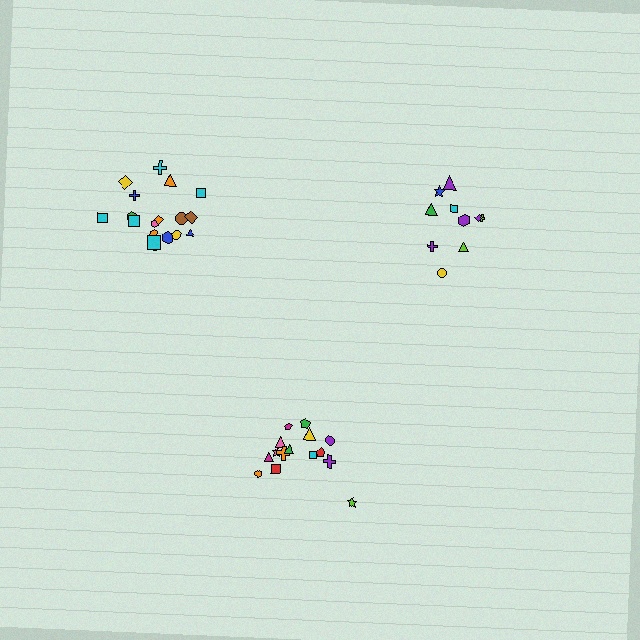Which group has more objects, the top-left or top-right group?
The top-left group.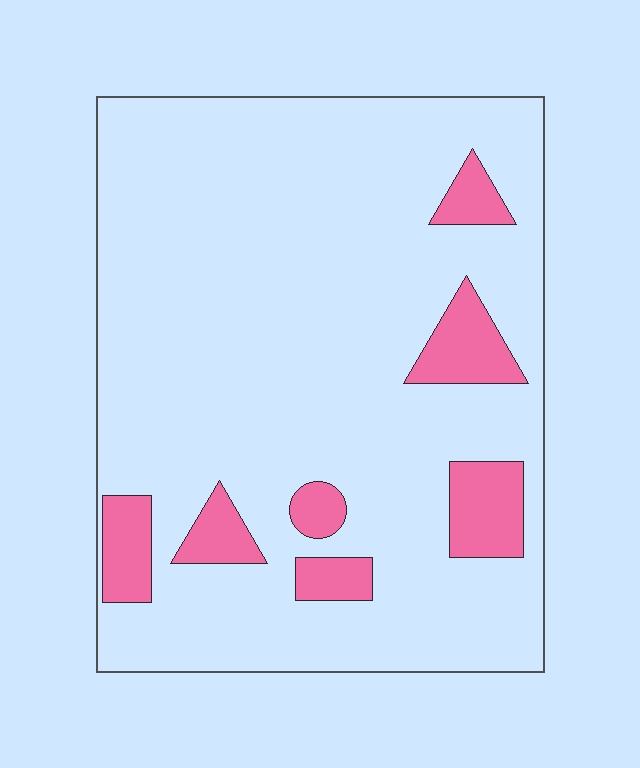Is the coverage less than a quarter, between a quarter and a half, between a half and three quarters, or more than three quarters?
Less than a quarter.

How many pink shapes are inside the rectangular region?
7.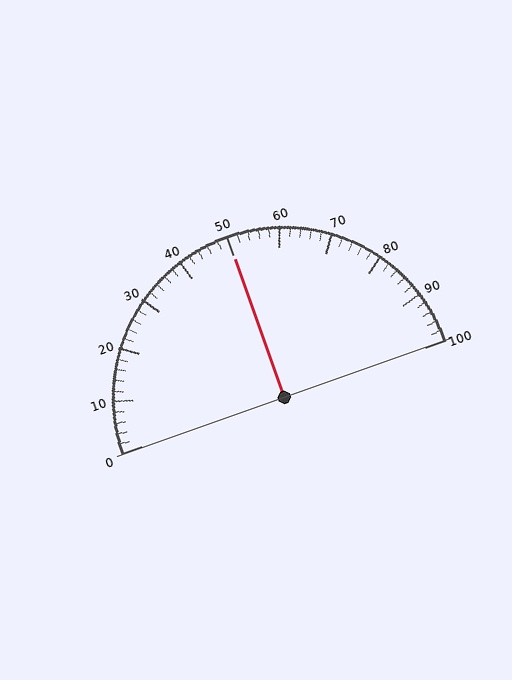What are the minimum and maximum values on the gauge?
The gauge ranges from 0 to 100.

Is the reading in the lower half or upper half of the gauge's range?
The reading is in the upper half of the range (0 to 100).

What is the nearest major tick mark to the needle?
The nearest major tick mark is 50.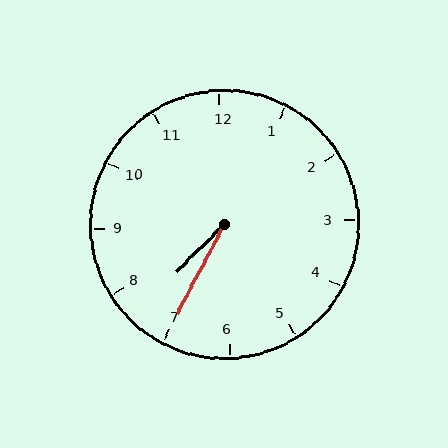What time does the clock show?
7:35.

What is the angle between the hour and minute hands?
Approximately 18 degrees.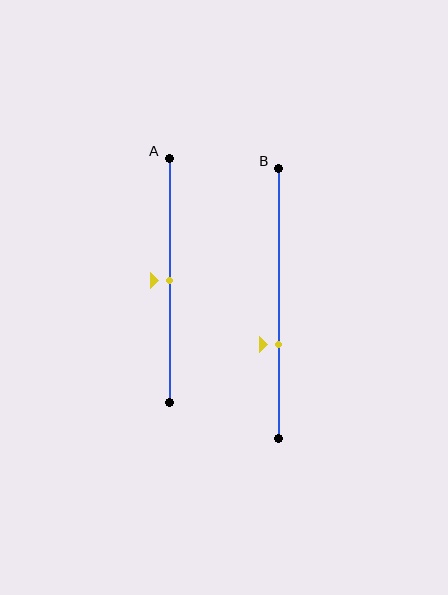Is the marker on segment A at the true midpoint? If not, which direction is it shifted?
Yes, the marker on segment A is at the true midpoint.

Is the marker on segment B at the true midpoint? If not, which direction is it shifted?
No, the marker on segment B is shifted downward by about 15% of the segment length.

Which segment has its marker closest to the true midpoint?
Segment A has its marker closest to the true midpoint.